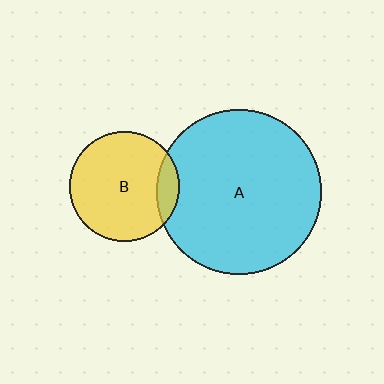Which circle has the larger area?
Circle A (cyan).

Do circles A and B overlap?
Yes.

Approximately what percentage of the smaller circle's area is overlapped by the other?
Approximately 10%.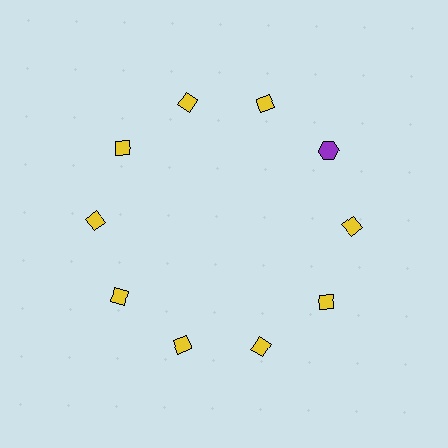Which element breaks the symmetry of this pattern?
The purple hexagon at roughly the 2 o'clock position breaks the symmetry. All other shapes are yellow diamonds.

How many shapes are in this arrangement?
There are 10 shapes arranged in a ring pattern.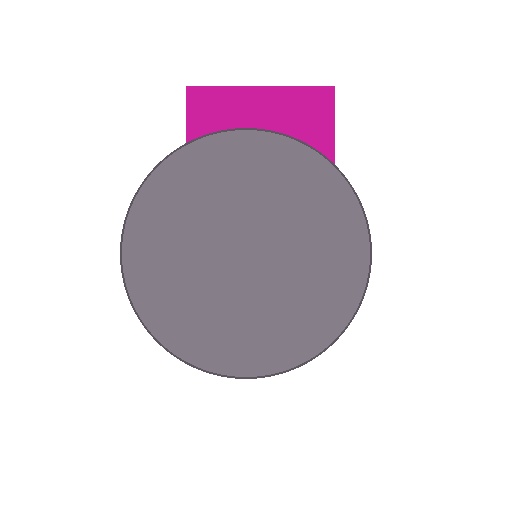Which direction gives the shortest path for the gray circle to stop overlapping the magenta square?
Moving down gives the shortest separation.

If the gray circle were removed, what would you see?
You would see the complete magenta square.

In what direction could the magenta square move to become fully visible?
The magenta square could move up. That would shift it out from behind the gray circle entirely.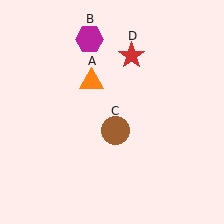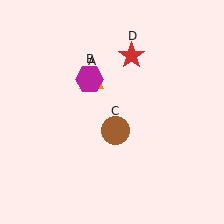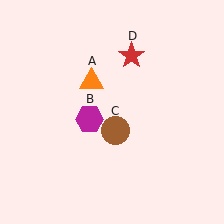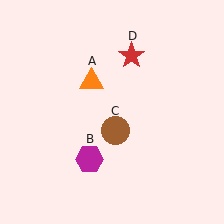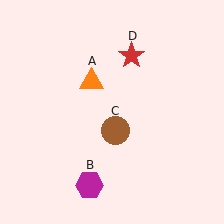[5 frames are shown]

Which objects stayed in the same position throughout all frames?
Orange triangle (object A) and brown circle (object C) and red star (object D) remained stationary.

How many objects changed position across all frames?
1 object changed position: magenta hexagon (object B).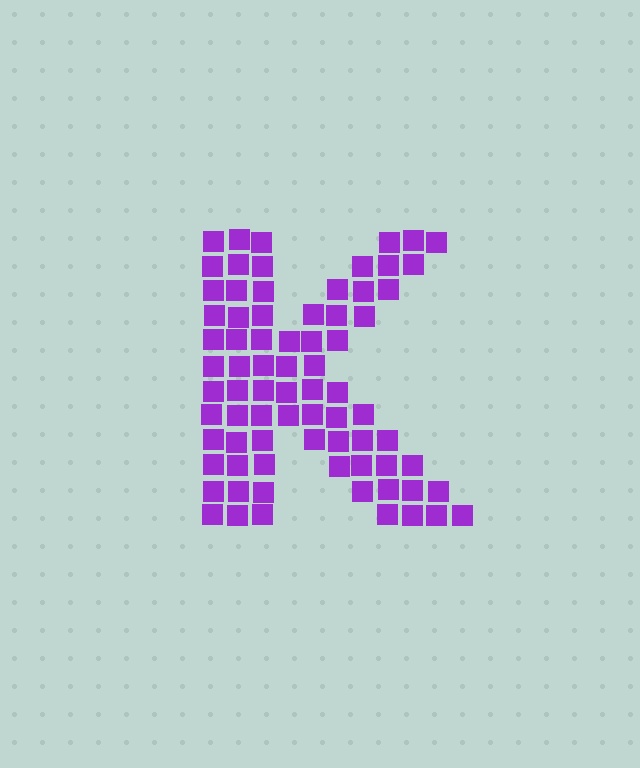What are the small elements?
The small elements are squares.